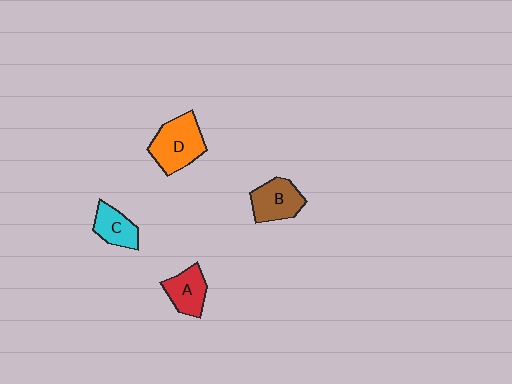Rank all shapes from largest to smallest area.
From largest to smallest: D (orange), B (brown), A (red), C (cyan).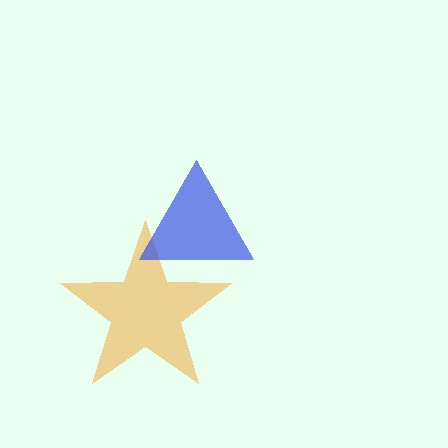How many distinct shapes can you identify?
There are 2 distinct shapes: an orange star, a blue triangle.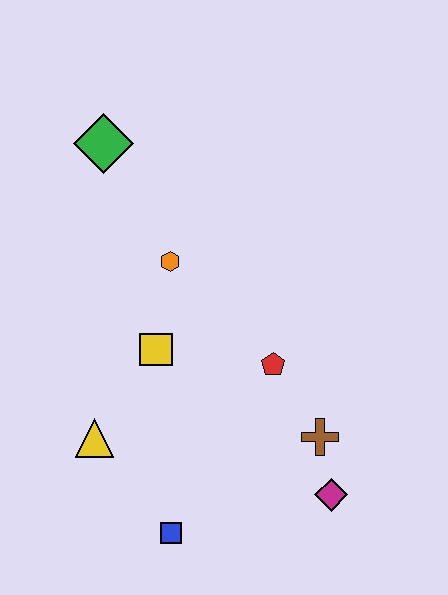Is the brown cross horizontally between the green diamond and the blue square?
No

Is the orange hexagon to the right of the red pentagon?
No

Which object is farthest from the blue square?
The green diamond is farthest from the blue square.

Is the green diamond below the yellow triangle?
No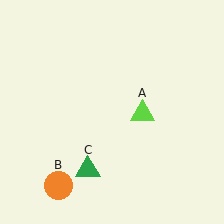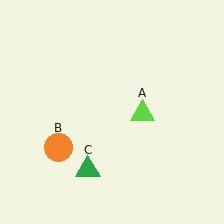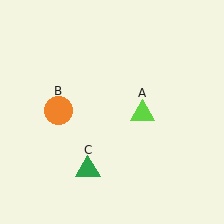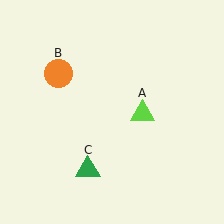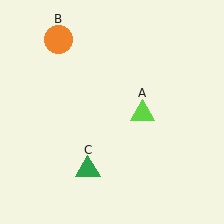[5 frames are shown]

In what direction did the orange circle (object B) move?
The orange circle (object B) moved up.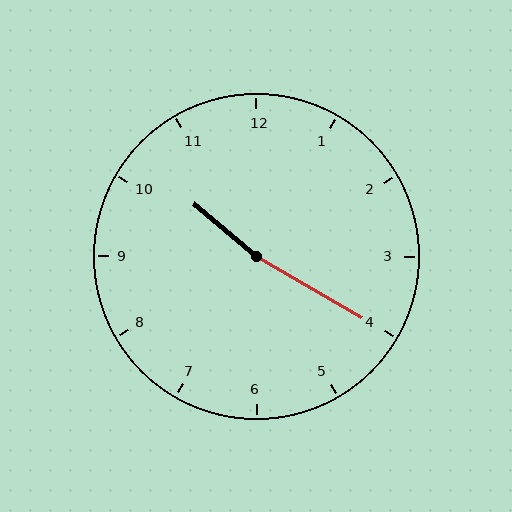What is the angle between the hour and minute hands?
Approximately 170 degrees.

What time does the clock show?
10:20.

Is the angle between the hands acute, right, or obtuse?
It is obtuse.